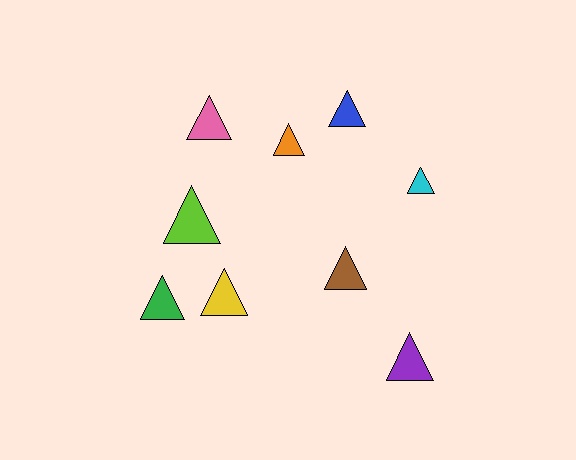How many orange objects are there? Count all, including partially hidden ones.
There is 1 orange object.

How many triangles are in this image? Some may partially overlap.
There are 9 triangles.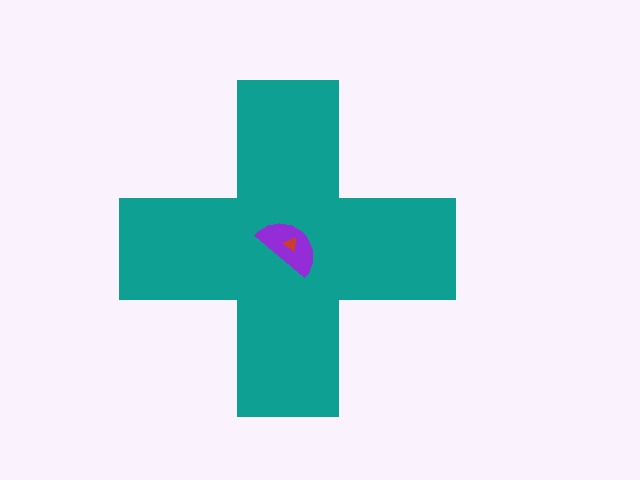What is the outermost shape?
The teal cross.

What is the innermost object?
The red triangle.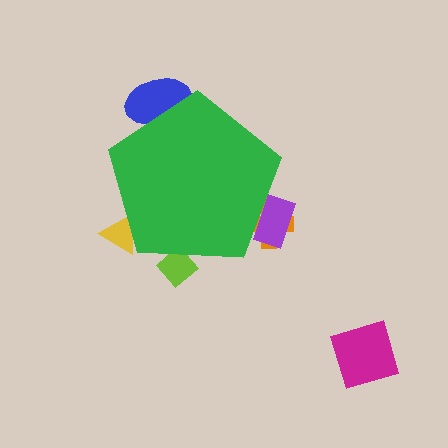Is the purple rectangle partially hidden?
Yes, the purple rectangle is partially hidden behind the green pentagon.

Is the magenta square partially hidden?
No, the magenta square is fully visible.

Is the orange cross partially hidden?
Yes, the orange cross is partially hidden behind the green pentagon.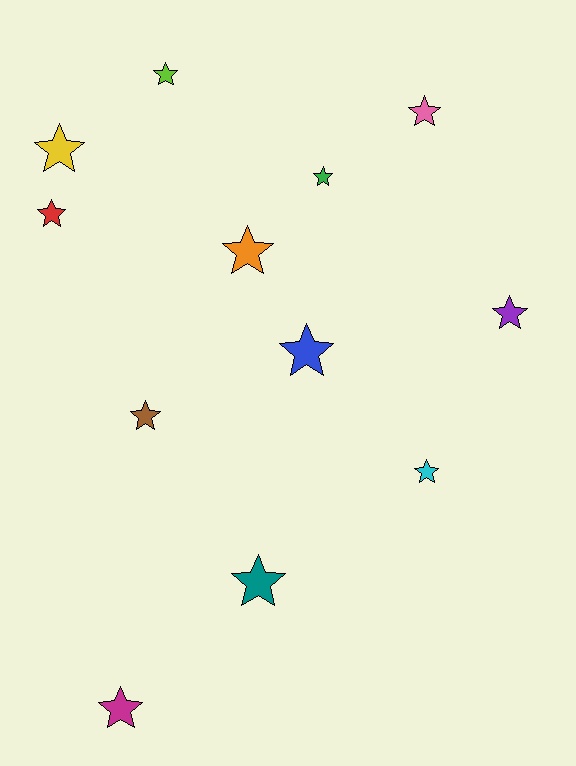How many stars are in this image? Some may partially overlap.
There are 12 stars.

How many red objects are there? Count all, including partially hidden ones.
There is 1 red object.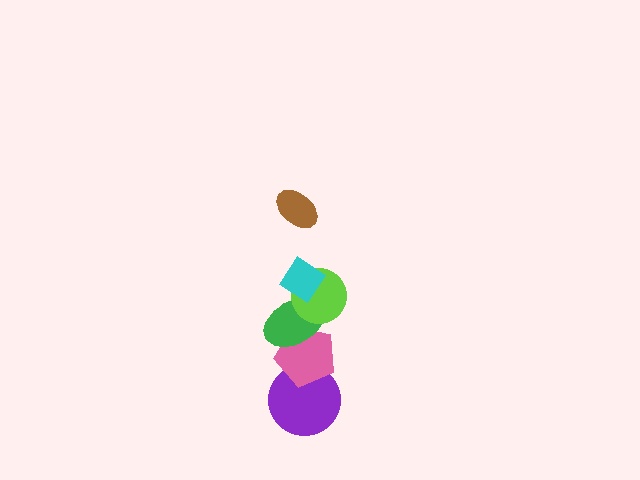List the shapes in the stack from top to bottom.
From top to bottom: the brown ellipse, the cyan diamond, the lime circle, the green ellipse, the pink pentagon, the purple circle.